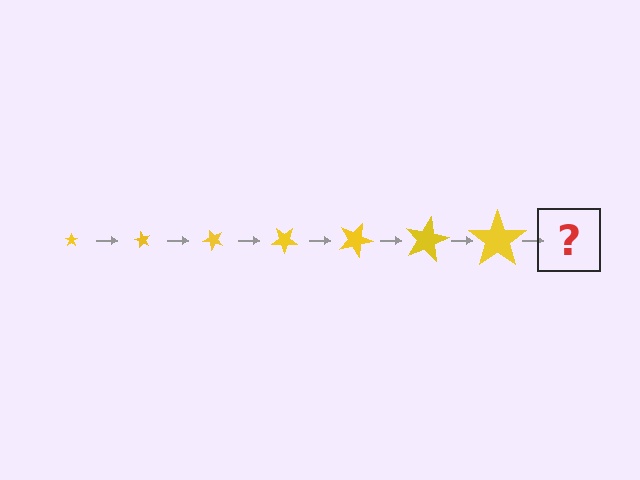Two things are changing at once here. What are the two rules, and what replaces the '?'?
The two rules are that the star grows larger each step and it rotates 60 degrees each step. The '?' should be a star, larger than the previous one and rotated 420 degrees from the start.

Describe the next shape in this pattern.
It should be a star, larger than the previous one and rotated 420 degrees from the start.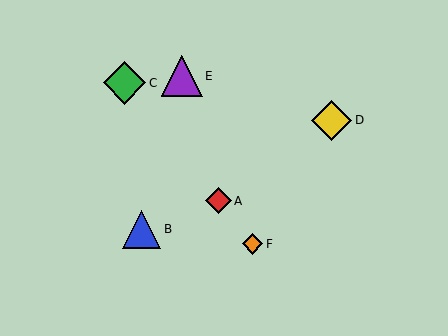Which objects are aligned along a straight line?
Objects A, C, F are aligned along a straight line.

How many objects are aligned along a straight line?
3 objects (A, C, F) are aligned along a straight line.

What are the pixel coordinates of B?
Object B is at (142, 229).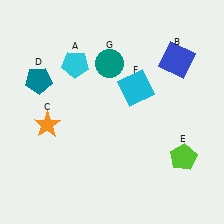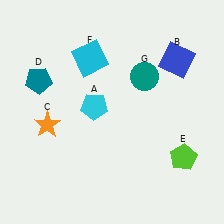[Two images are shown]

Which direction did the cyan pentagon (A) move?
The cyan pentagon (A) moved down.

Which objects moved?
The objects that moved are: the cyan pentagon (A), the cyan square (F), the teal circle (G).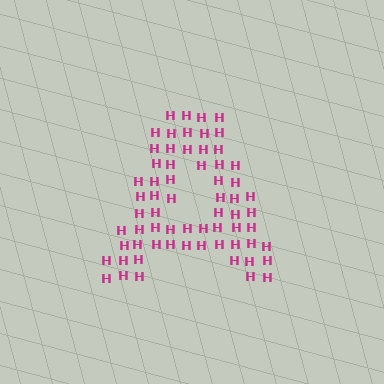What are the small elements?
The small elements are letter H's.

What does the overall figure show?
The overall figure shows the letter A.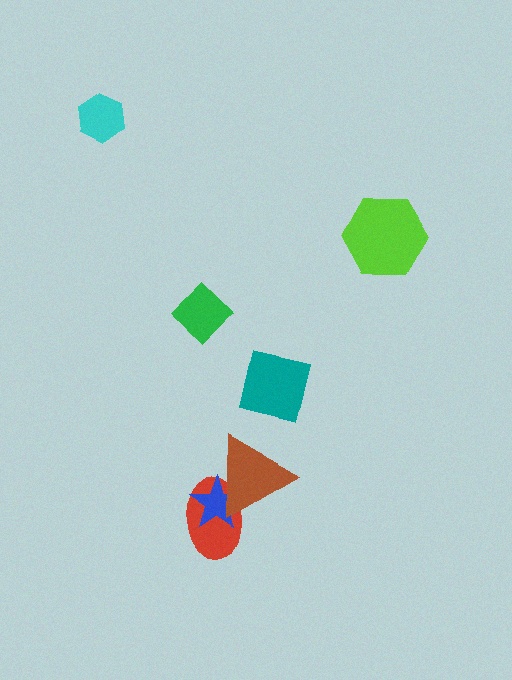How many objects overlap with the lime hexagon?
0 objects overlap with the lime hexagon.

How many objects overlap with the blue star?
2 objects overlap with the blue star.